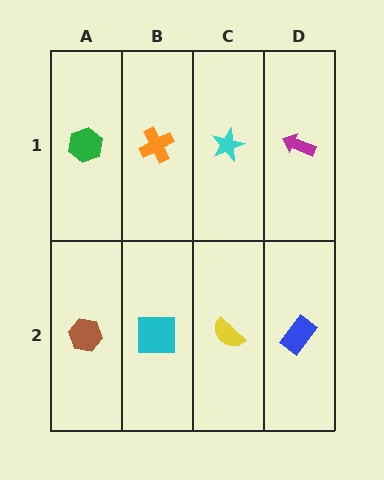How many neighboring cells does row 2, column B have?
3.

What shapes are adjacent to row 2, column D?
A magenta arrow (row 1, column D), a yellow semicircle (row 2, column C).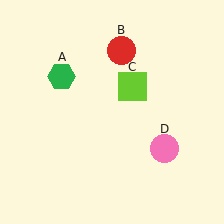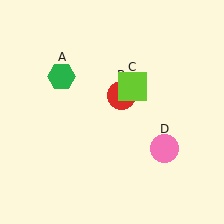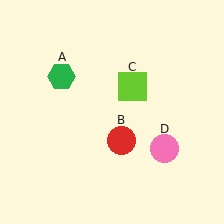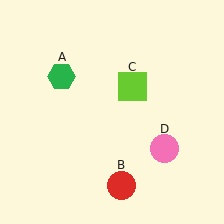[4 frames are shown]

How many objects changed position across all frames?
1 object changed position: red circle (object B).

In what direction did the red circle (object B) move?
The red circle (object B) moved down.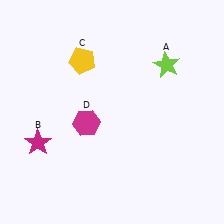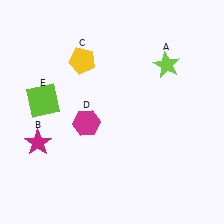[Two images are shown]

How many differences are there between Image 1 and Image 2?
There is 1 difference between the two images.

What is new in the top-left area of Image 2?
A lime square (E) was added in the top-left area of Image 2.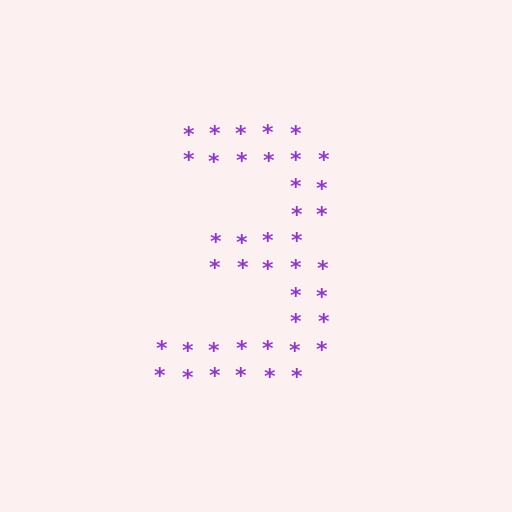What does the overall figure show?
The overall figure shows the digit 3.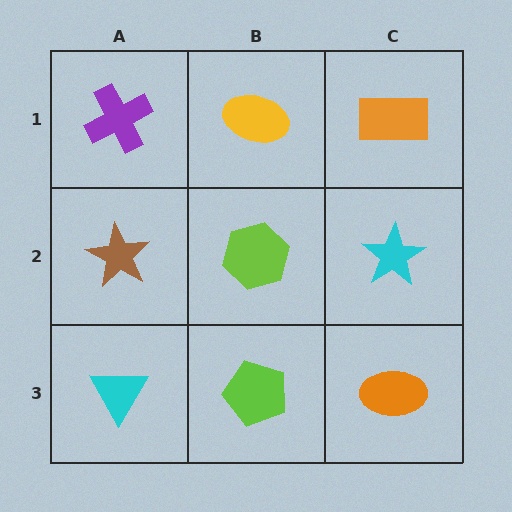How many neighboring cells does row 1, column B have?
3.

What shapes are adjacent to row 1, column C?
A cyan star (row 2, column C), a yellow ellipse (row 1, column B).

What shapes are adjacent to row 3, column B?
A lime hexagon (row 2, column B), a cyan triangle (row 3, column A), an orange ellipse (row 3, column C).